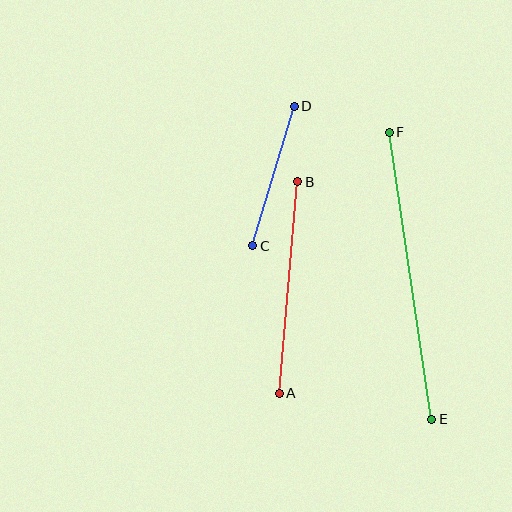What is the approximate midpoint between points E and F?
The midpoint is at approximately (410, 276) pixels.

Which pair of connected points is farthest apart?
Points E and F are farthest apart.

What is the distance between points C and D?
The distance is approximately 146 pixels.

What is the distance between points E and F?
The distance is approximately 290 pixels.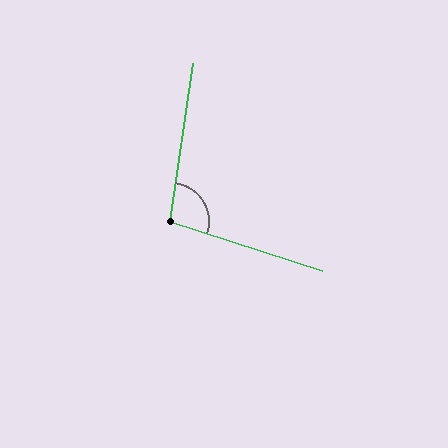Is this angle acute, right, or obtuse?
It is obtuse.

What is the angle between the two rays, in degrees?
Approximately 100 degrees.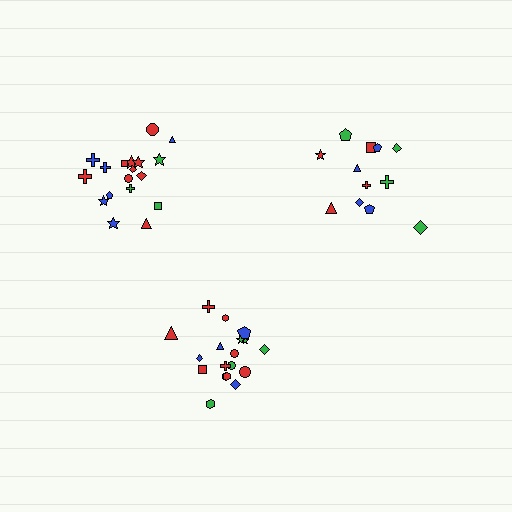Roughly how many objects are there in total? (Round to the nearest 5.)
Roughly 50 objects in total.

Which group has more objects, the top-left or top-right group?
The top-left group.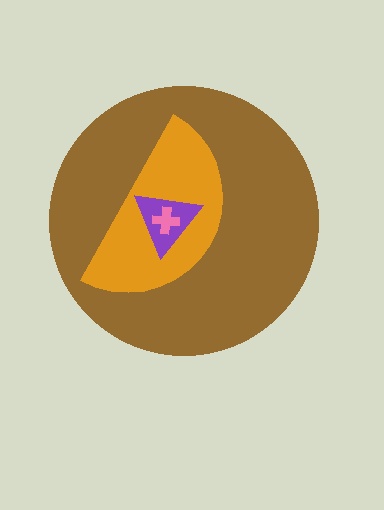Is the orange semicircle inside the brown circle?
Yes.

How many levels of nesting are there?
4.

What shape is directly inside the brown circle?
The orange semicircle.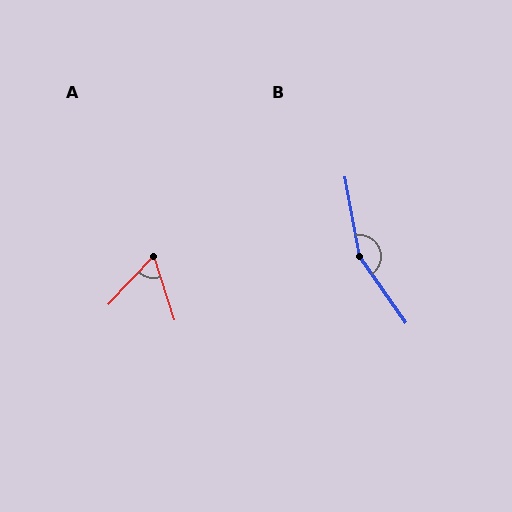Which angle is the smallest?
A, at approximately 61 degrees.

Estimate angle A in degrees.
Approximately 61 degrees.